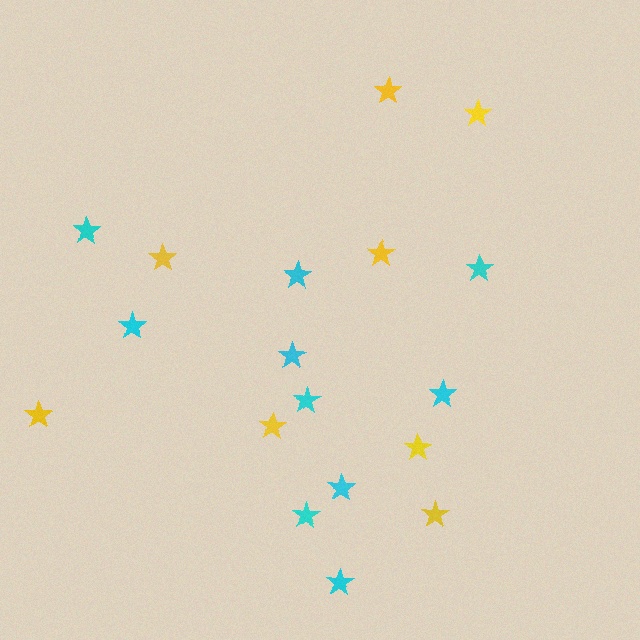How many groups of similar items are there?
There are 2 groups: one group of yellow stars (8) and one group of cyan stars (10).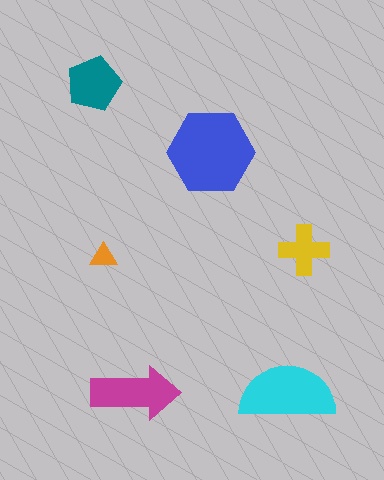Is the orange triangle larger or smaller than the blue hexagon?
Smaller.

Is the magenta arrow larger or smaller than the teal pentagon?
Larger.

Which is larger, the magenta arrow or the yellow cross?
The magenta arrow.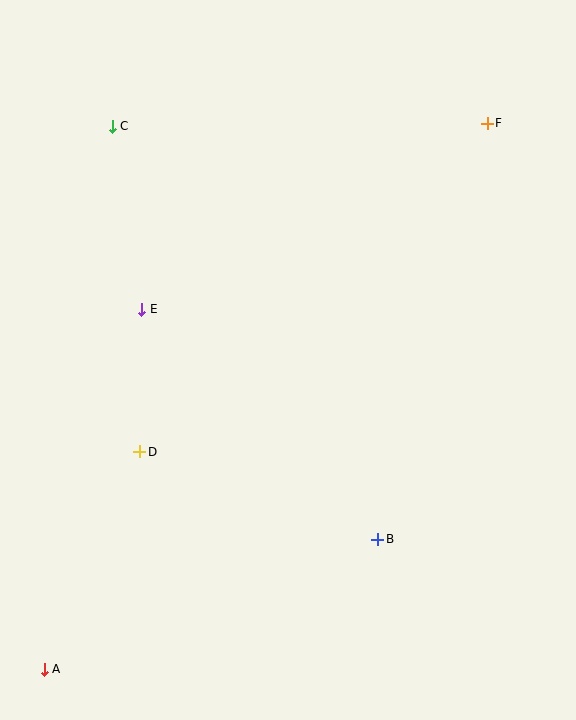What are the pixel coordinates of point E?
Point E is at (142, 309).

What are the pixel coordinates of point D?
Point D is at (140, 452).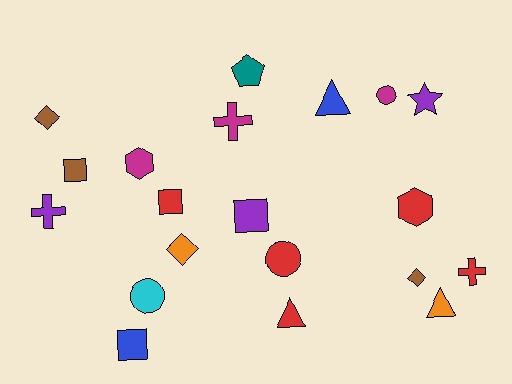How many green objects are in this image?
There are no green objects.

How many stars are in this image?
There is 1 star.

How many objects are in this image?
There are 20 objects.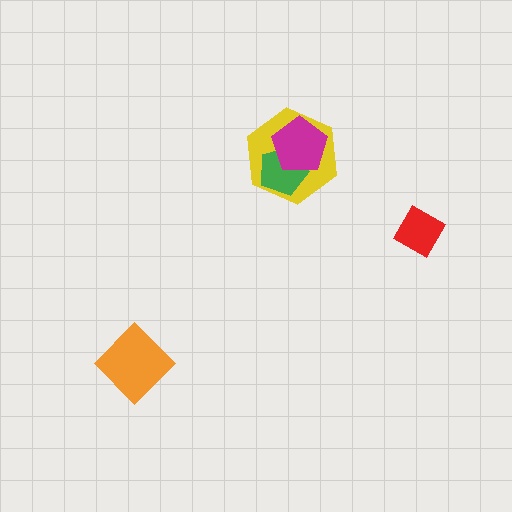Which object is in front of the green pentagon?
The magenta pentagon is in front of the green pentagon.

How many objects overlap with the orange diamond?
0 objects overlap with the orange diamond.